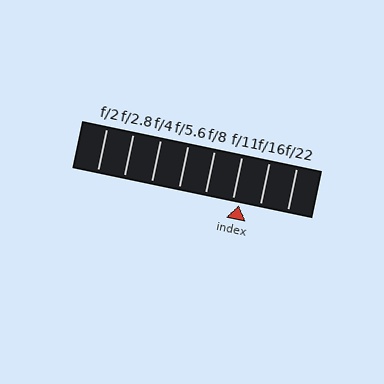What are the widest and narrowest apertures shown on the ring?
The widest aperture shown is f/2 and the narrowest is f/22.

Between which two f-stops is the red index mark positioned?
The index mark is between f/11 and f/16.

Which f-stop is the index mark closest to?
The index mark is closest to f/11.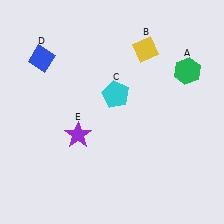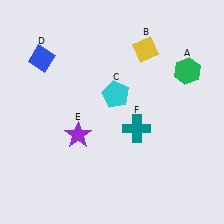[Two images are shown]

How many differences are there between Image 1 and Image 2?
There is 1 difference between the two images.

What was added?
A teal cross (F) was added in Image 2.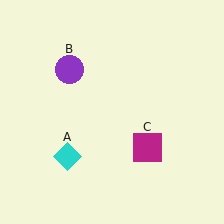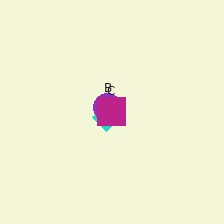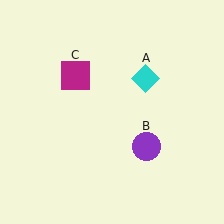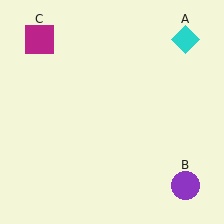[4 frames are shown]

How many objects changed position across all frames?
3 objects changed position: cyan diamond (object A), purple circle (object B), magenta square (object C).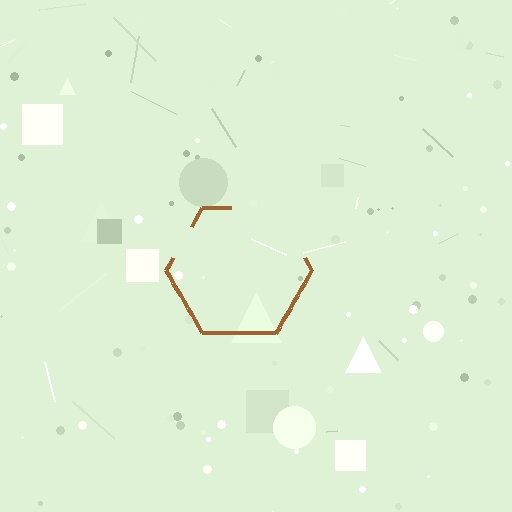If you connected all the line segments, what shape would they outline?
They would outline a hexagon.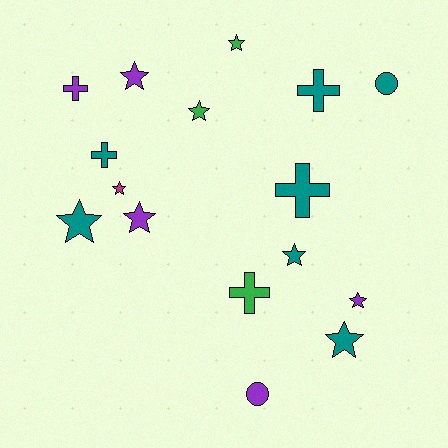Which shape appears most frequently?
Star, with 9 objects.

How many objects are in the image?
There are 16 objects.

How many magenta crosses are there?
There are no magenta crosses.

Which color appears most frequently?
Teal, with 7 objects.